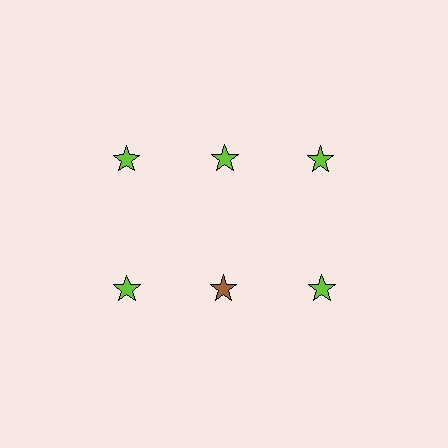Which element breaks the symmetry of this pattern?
The brown star in the second row, second from left column breaks the symmetry. All other shapes are lime stars.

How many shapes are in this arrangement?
There are 6 shapes arranged in a grid pattern.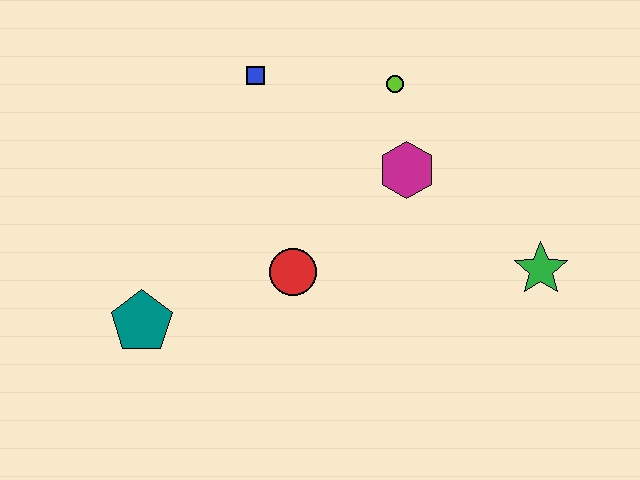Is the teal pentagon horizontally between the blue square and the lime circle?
No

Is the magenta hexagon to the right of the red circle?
Yes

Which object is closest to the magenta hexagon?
The lime circle is closest to the magenta hexagon.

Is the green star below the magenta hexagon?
Yes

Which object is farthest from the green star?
The teal pentagon is farthest from the green star.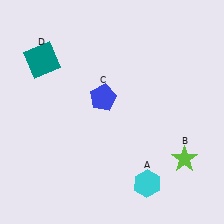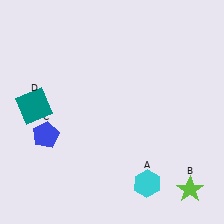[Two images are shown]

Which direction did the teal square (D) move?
The teal square (D) moved down.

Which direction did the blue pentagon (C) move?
The blue pentagon (C) moved left.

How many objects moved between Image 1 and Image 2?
3 objects moved between the two images.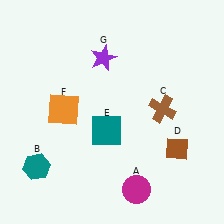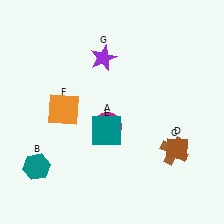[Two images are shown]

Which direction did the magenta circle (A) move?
The magenta circle (A) moved up.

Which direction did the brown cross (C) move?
The brown cross (C) moved down.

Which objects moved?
The objects that moved are: the magenta circle (A), the brown cross (C).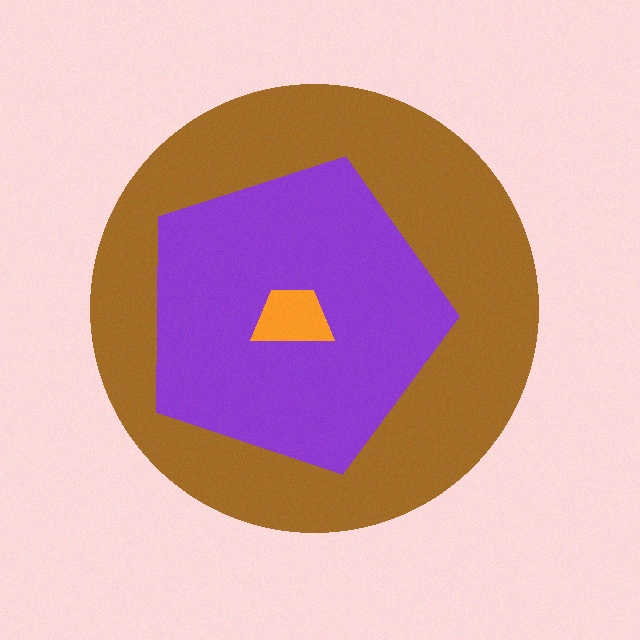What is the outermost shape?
The brown circle.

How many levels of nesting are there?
3.